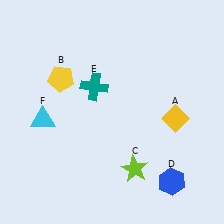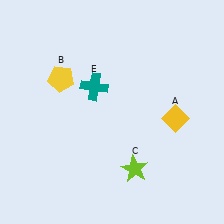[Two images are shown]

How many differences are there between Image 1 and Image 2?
There are 2 differences between the two images.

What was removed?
The cyan triangle (F), the blue hexagon (D) were removed in Image 2.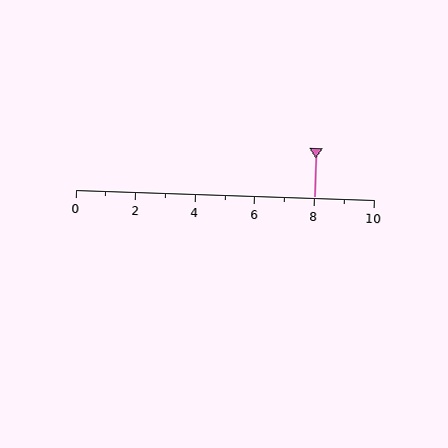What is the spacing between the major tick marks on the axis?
The major ticks are spaced 2 apart.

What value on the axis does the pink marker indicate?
The marker indicates approximately 8.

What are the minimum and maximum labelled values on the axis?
The axis runs from 0 to 10.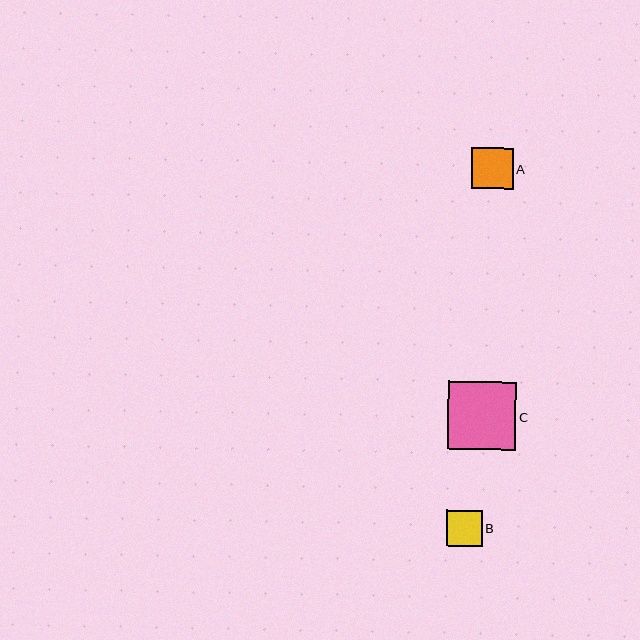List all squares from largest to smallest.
From largest to smallest: C, A, B.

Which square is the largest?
Square C is the largest with a size of approximately 68 pixels.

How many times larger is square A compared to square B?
Square A is approximately 1.2 times the size of square B.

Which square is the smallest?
Square B is the smallest with a size of approximately 36 pixels.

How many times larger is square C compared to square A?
Square C is approximately 1.6 times the size of square A.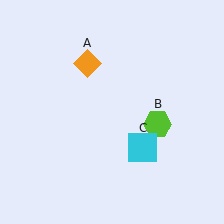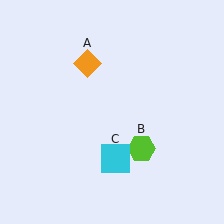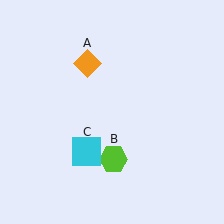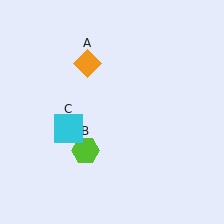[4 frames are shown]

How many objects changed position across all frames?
2 objects changed position: lime hexagon (object B), cyan square (object C).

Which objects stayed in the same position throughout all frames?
Orange diamond (object A) remained stationary.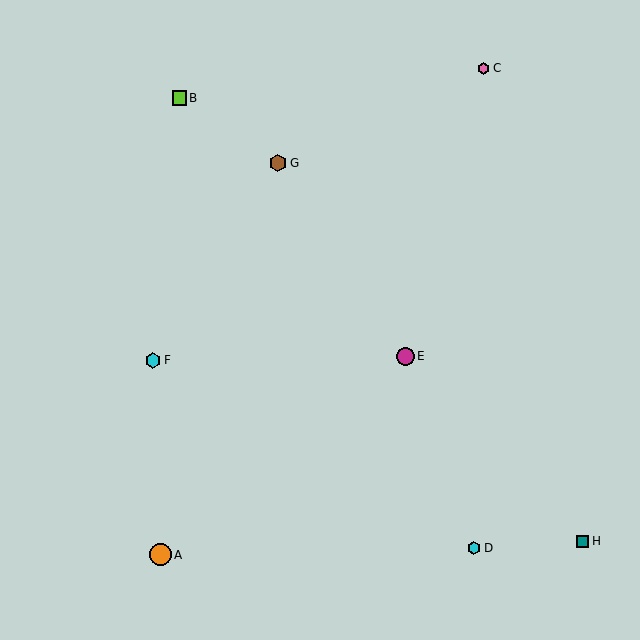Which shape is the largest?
The orange circle (labeled A) is the largest.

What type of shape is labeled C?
Shape C is a pink hexagon.